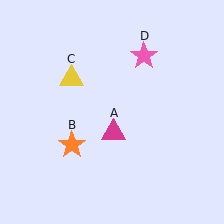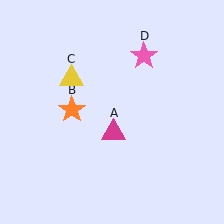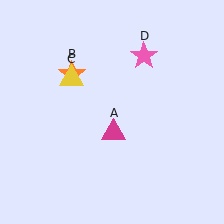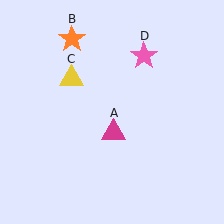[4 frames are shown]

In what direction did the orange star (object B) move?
The orange star (object B) moved up.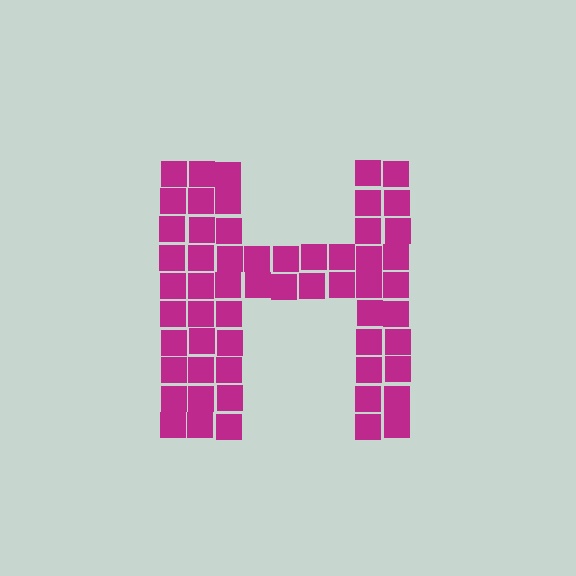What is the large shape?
The large shape is the letter H.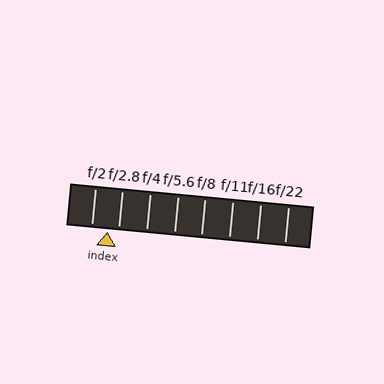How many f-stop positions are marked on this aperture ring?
There are 8 f-stop positions marked.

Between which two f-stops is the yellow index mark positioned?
The index mark is between f/2 and f/2.8.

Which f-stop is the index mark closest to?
The index mark is closest to f/2.8.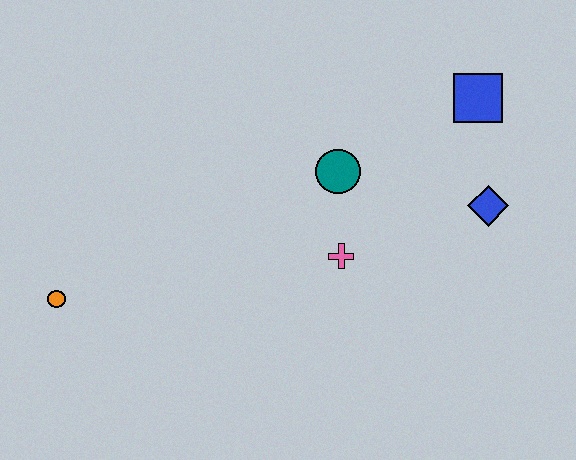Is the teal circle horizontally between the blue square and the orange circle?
Yes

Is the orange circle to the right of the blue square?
No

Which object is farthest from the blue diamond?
The orange circle is farthest from the blue diamond.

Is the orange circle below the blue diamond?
Yes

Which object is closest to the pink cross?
The teal circle is closest to the pink cross.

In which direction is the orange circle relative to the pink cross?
The orange circle is to the left of the pink cross.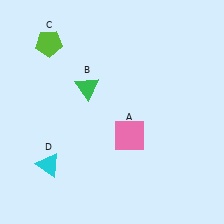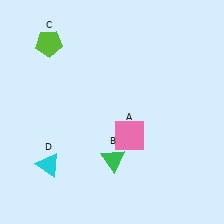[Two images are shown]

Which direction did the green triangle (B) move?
The green triangle (B) moved down.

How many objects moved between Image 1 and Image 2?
1 object moved between the two images.